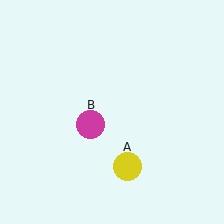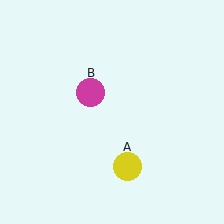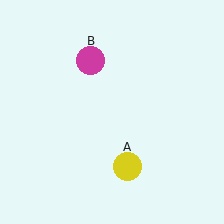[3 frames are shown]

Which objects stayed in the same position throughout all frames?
Yellow circle (object A) remained stationary.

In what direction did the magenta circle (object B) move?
The magenta circle (object B) moved up.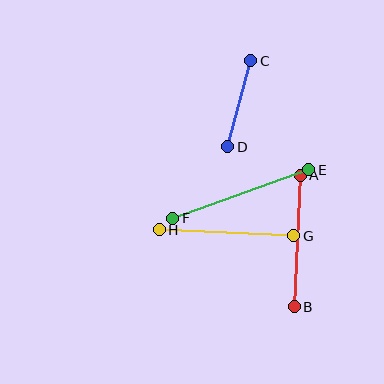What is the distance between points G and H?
The distance is approximately 135 pixels.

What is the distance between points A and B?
The distance is approximately 131 pixels.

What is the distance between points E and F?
The distance is approximately 145 pixels.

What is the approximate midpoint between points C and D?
The midpoint is at approximately (239, 104) pixels.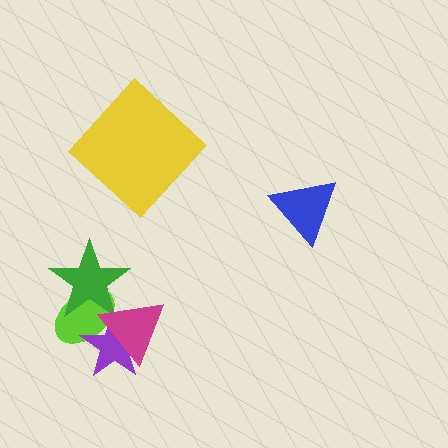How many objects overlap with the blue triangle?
0 objects overlap with the blue triangle.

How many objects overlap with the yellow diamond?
0 objects overlap with the yellow diamond.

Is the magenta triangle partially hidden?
No, no other shape covers it.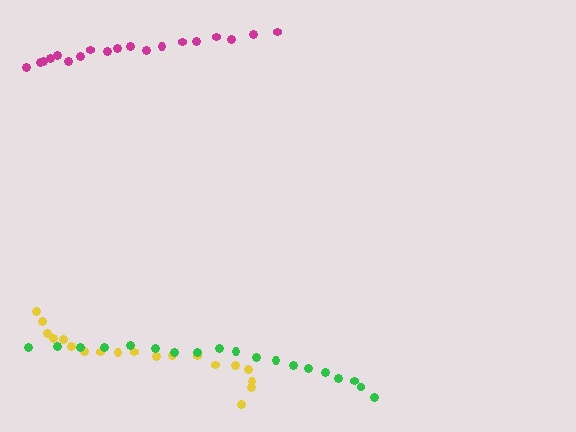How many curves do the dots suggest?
There are 3 distinct paths.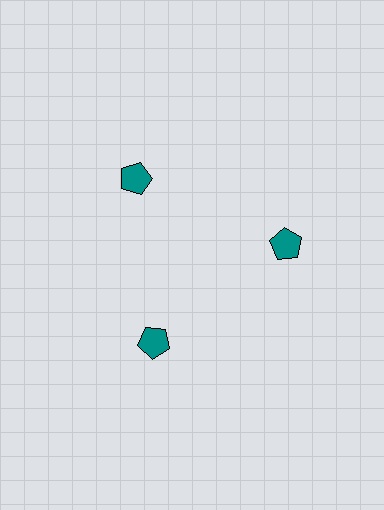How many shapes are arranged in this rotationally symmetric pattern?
There are 3 shapes, arranged in 3 groups of 1.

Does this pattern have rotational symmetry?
Yes, this pattern has 3-fold rotational symmetry. It looks the same after rotating 120 degrees around the center.